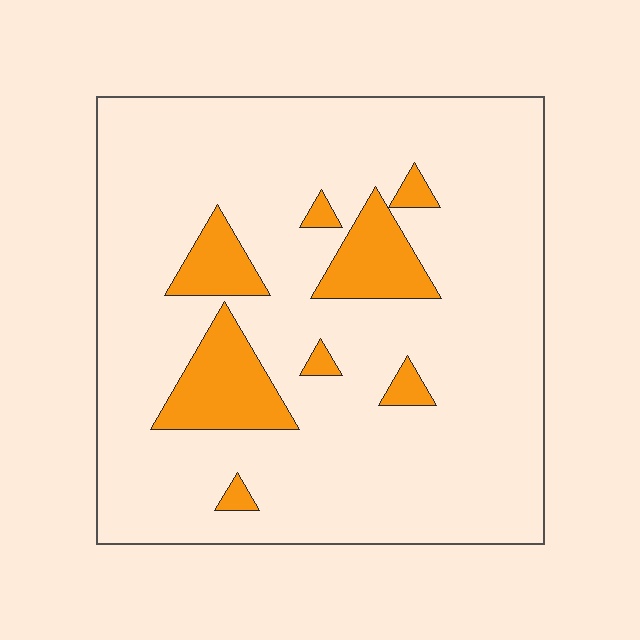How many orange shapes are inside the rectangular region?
8.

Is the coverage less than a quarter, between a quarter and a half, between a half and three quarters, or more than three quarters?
Less than a quarter.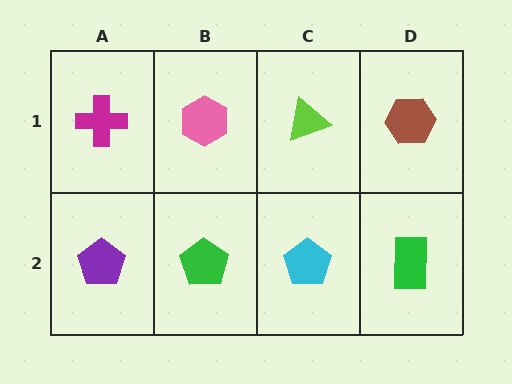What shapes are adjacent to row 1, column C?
A cyan pentagon (row 2, column C), a pink hexagon (row 1, column B), a brown hexagon (row 1, column D).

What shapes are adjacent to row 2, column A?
A magenta cross (row 1, column A), a green pentagon (row 2, column B).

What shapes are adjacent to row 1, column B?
A green pentagon (row 2, column B), a magenta cross (row 1, column A), a lime triangle (row 1, column C).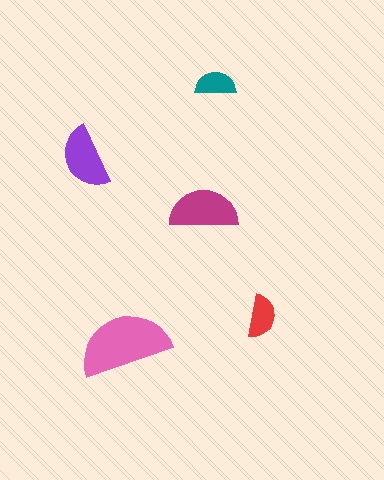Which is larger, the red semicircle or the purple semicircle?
The purple one.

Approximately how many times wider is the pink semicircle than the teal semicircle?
About 2 times wider.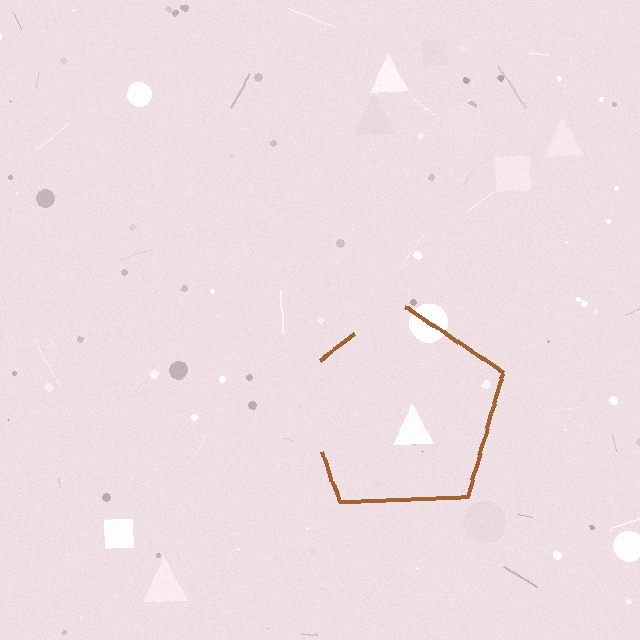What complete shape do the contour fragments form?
The contour fragments form a pentagon.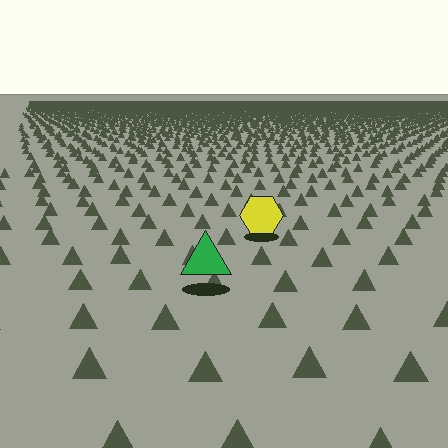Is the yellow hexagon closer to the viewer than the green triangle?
No. The green triangle is closer — you can tell from the texture gradient: the ground texture is coarser near it.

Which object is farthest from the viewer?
The yellow hexagon is farthest from the viewer. It appears smaller and the ground texture around it is denser.